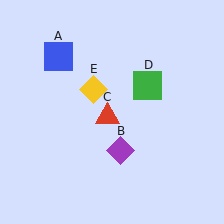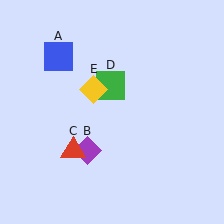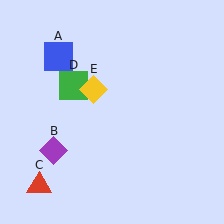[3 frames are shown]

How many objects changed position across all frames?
3 objects changed position: purple diamond (object B), red triangle (object C), green square (object D).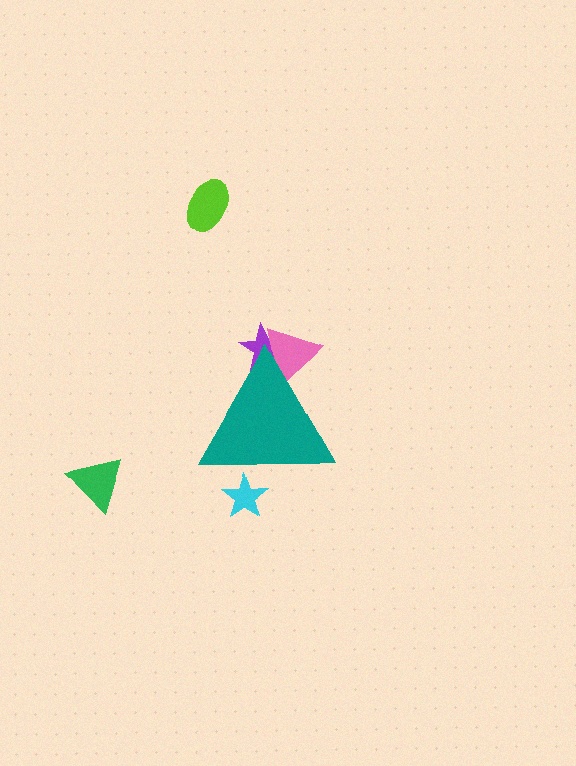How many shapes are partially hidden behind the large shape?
3 shapes are partially hidden.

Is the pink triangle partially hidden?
Yes, the pink triangle is partially hidden behind the teal triangle.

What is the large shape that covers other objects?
A teal triangle.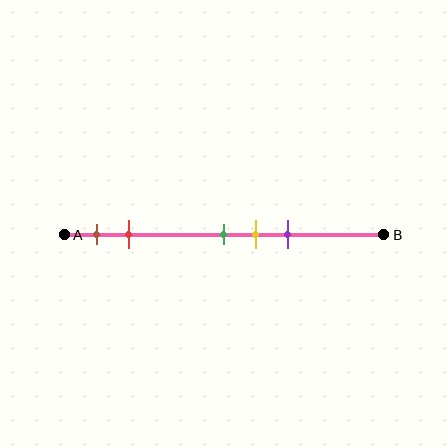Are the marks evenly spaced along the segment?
No, the marks are not evenly spaced.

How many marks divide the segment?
There are 5 marks dividing the segment.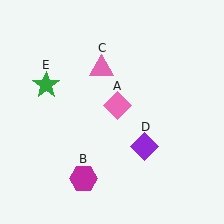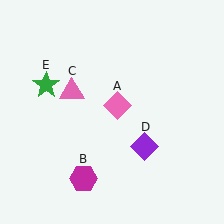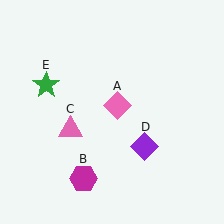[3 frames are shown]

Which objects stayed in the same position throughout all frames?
Pink diamond (object A) and magenta hexagon (object B) and purple diamond (object D) and green star (object E) remained stationary.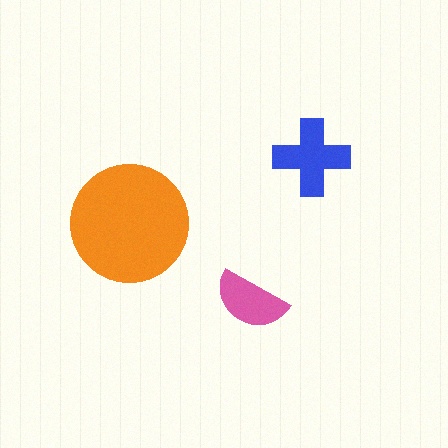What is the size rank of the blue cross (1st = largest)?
2nd.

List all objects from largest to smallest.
The orange circle, the blue cross, the pink semicircle.